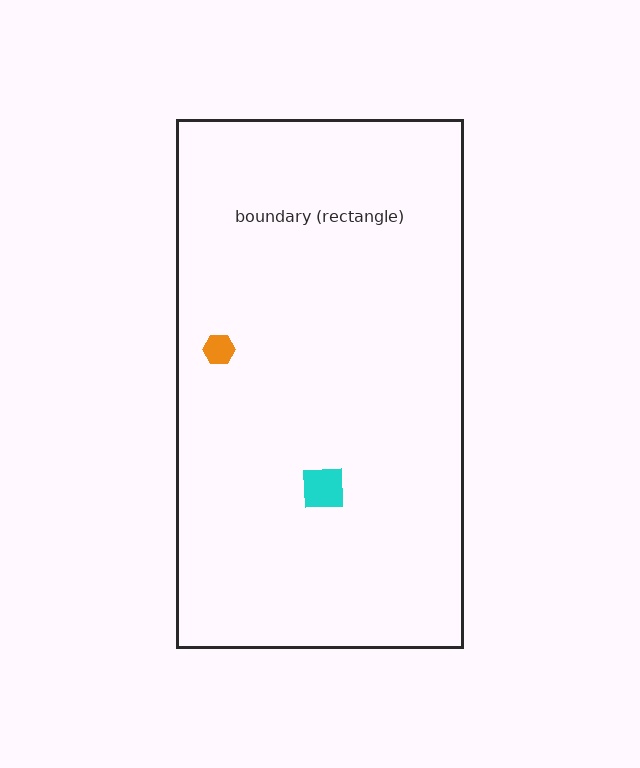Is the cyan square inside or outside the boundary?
Inside.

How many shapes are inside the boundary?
2 inside, 0 outside.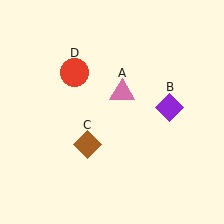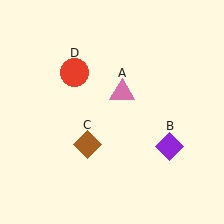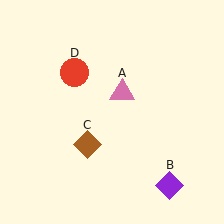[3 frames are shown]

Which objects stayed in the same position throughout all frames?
Pink triangle (object A) and brown diamond (object C) and red circle (object D) remained stationary.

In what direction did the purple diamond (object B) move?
The purple diamond (object B) moved down.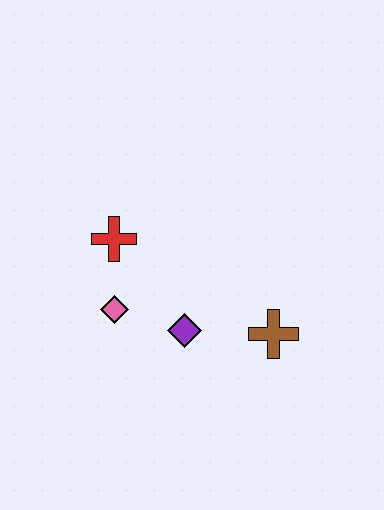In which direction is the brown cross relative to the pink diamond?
The brown cross is to the right of the pink diamond.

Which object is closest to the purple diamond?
The pink diamond is closest to the purple diamond.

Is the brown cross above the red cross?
No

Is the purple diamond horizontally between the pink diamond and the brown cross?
Yes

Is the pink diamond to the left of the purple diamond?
Yes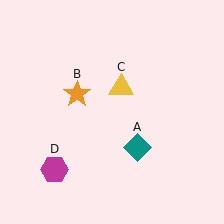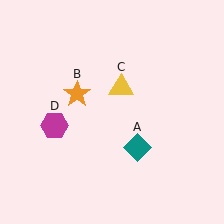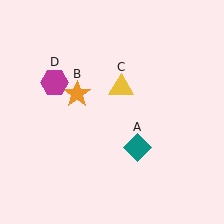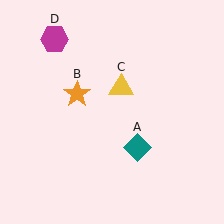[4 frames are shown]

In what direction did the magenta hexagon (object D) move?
The magenta hexagon (object D) moved up.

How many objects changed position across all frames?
1 object changed position: magenta hexagon (object D).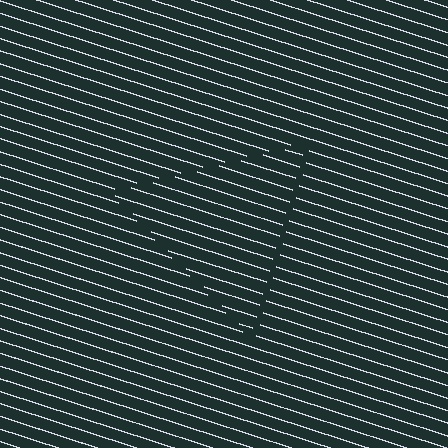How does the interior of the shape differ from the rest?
The interior of the shape contains the same grating, shifted by half a period — the contour is defined by the phase discontinuity where line-ends from the inner and outer gratings abut.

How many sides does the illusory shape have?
3 sides — the line-ends trace a triangle.